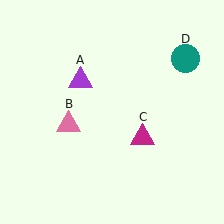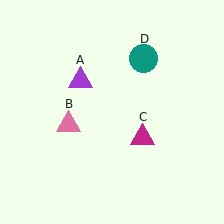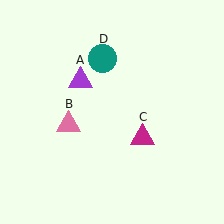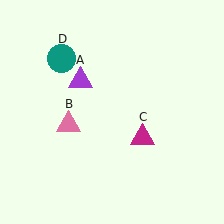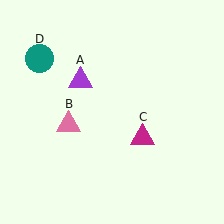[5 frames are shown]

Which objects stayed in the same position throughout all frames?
Purple triangle (object A) and pink triangle (object B) and magenta triangle (object C) remained stationary.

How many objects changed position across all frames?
1 object changed position: teal circle (object D).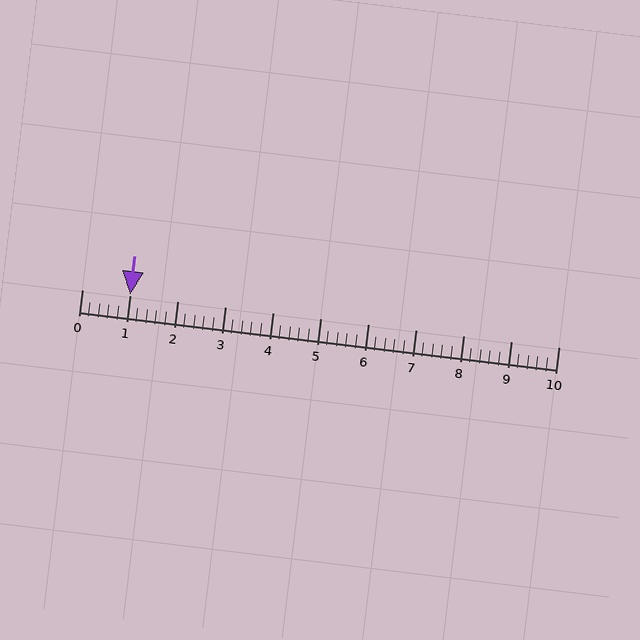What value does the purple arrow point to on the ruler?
The purple arrow points to approximately 1.0.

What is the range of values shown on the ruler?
The ruler shows values from 0 to 10.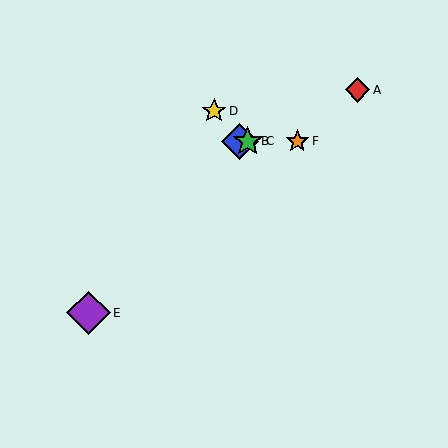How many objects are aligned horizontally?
3 objects (B, C, F) are aligned horizontally.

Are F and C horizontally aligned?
Yes, both are at y≈141.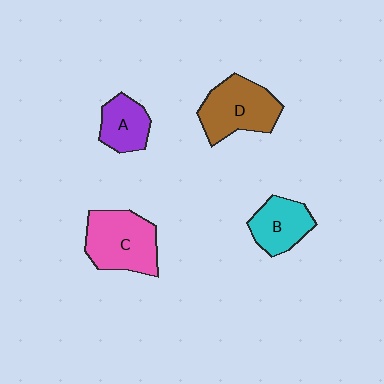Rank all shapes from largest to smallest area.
From largest to smallest: C (pink), D (brown), B (cyan), A (purple).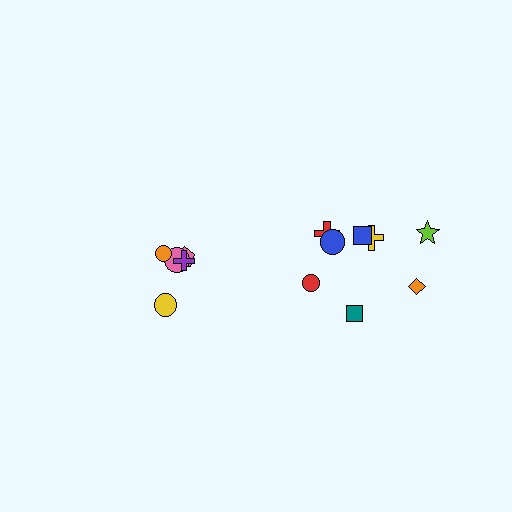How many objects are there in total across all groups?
There are 13 objects.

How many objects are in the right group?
There are 8 objects.